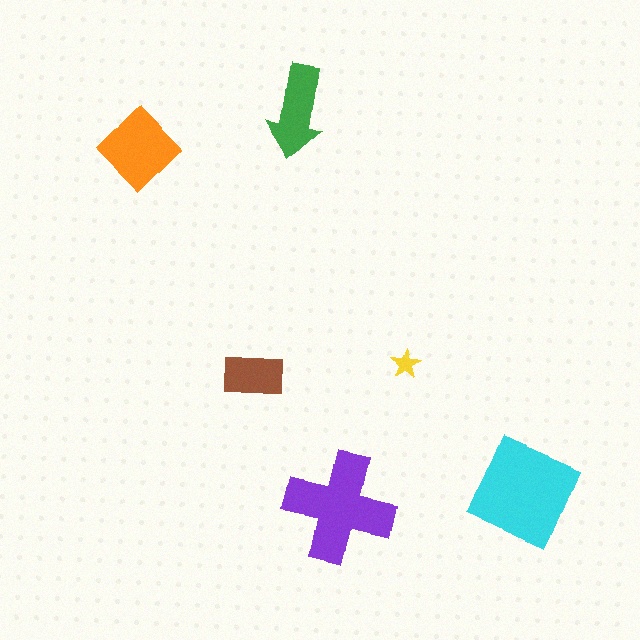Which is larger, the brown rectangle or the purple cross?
The purple cross.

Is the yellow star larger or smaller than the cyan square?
Smaller.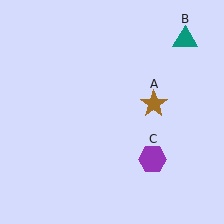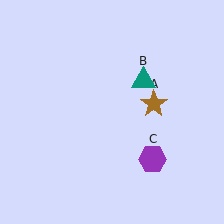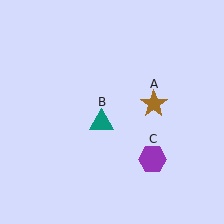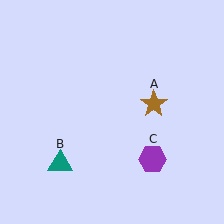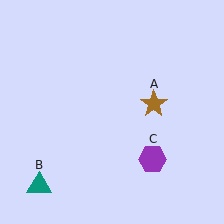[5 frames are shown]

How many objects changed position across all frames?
1 object changed position: teal triangle (object B).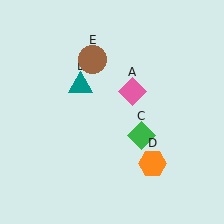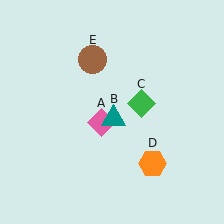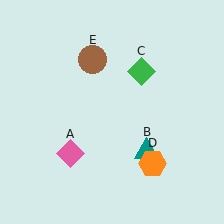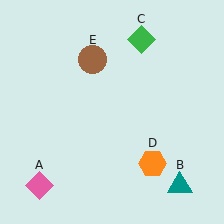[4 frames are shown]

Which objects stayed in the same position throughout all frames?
Orange hexagon (object D) and brown circle (object E) remained stationary.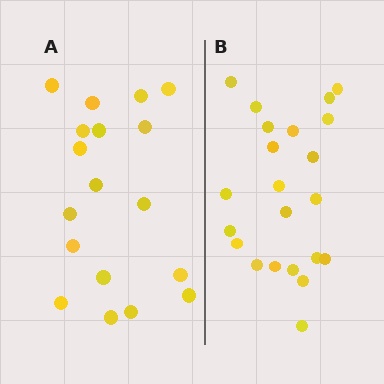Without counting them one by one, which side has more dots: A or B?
Region B (the right region) has more dots.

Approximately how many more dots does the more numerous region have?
Region B has about 4 more dots than region A.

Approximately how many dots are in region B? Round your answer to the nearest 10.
About 20 dots. (The exact count is 22, which rounds to 20.)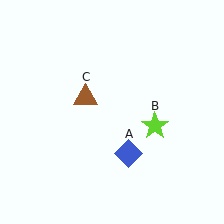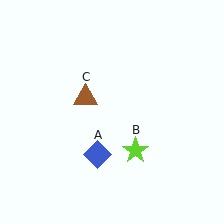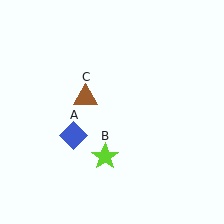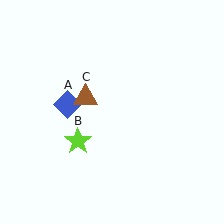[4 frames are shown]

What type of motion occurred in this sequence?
The blue diamond (object A), lime star (object B) rotated clockwise around the center of the scene.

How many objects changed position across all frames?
2 objects changed position: blue diamond (object A), lime star (object B).